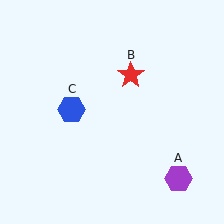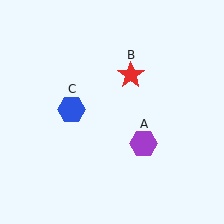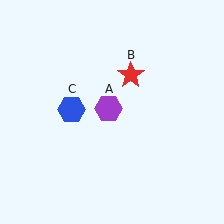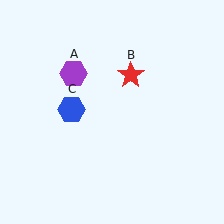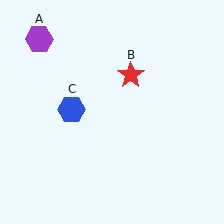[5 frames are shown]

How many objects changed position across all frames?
1 object changed position: purple hexagon (object A).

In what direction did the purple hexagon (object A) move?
The purple hexagon (object A) moved up and to the left.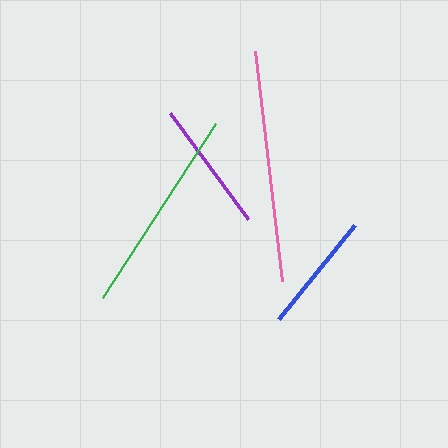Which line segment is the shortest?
The blue line is the shortest at approximately 121 pixels.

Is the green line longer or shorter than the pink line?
The pink line is longer than the green line.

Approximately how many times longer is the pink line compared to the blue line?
The pink line is approximately 1.9 times the length of the blue line.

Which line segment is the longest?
The pink line is the longest at approximately 231 pixels.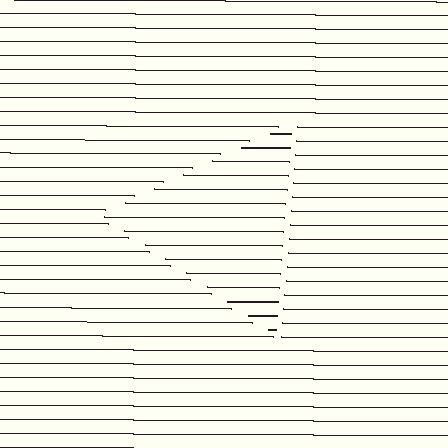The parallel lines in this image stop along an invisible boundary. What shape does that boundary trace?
An illusory triangle. The interior of the shape contains the same grating, shifted by half a period — the contour is defined by the phase discontinuity where line-ends from the inner and outer gratings abut.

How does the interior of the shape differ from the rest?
The interior of the shape contains the same grating, shifted by half a period — the contour is defined by the phase discontinuity where line-ends from the inner and outer gratings abut.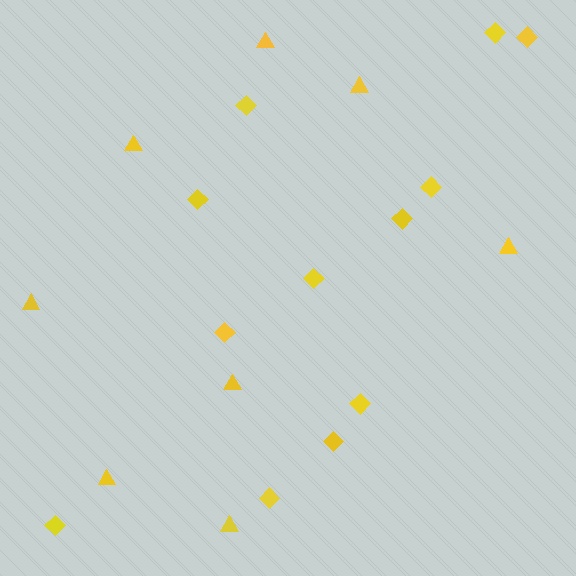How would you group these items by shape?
There are 2 groups: one group of triangles (8) and one group of diamonds (12).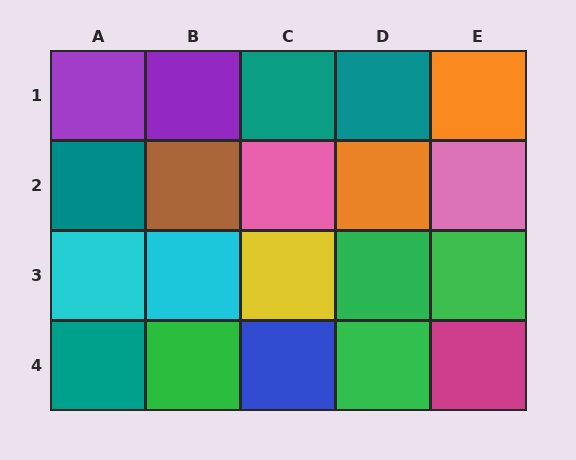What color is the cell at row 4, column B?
Green.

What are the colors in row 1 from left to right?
Purple, purple, teal, teal, orange.